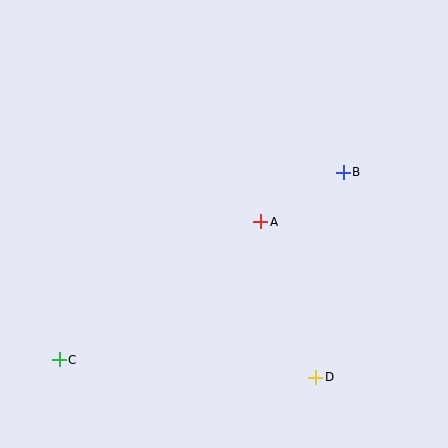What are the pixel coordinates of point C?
Point C is at (59, 360).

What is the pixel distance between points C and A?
The distance between C and A is 244 pixels.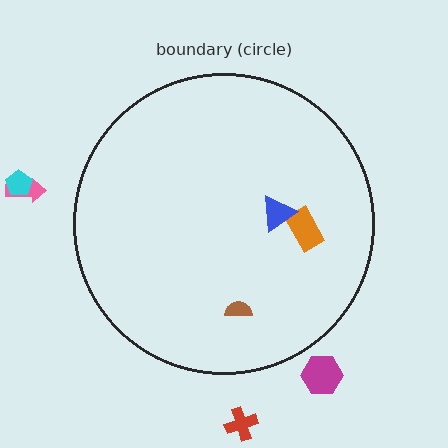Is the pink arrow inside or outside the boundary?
Outside.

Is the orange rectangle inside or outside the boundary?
Inside.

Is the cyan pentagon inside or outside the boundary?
Outside.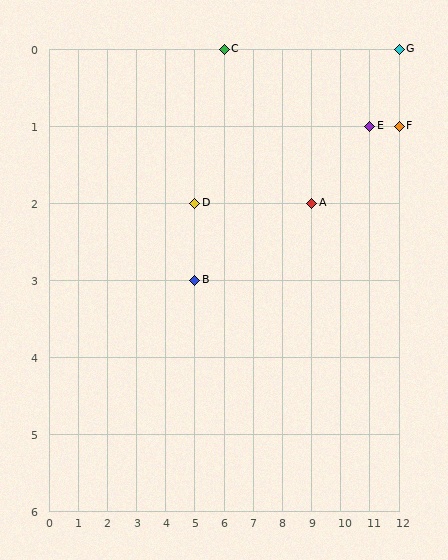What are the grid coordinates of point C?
Point C is at grid coordinates (6, 0).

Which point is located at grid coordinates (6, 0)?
Point C is at (6, 0).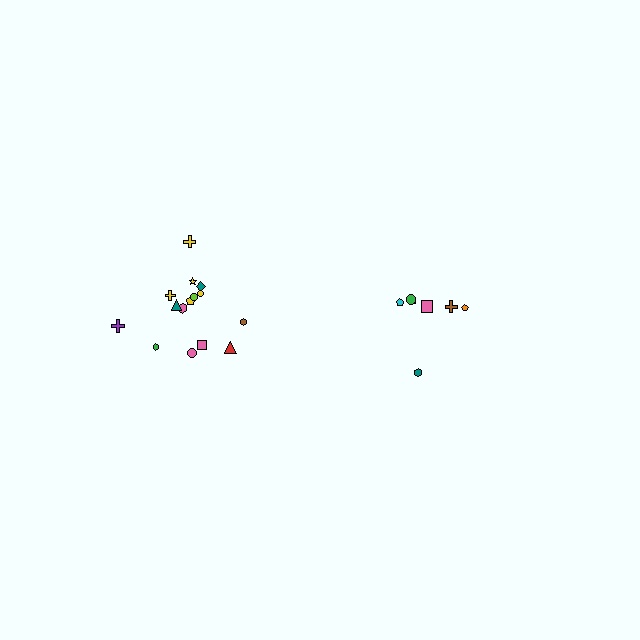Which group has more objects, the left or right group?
The left group.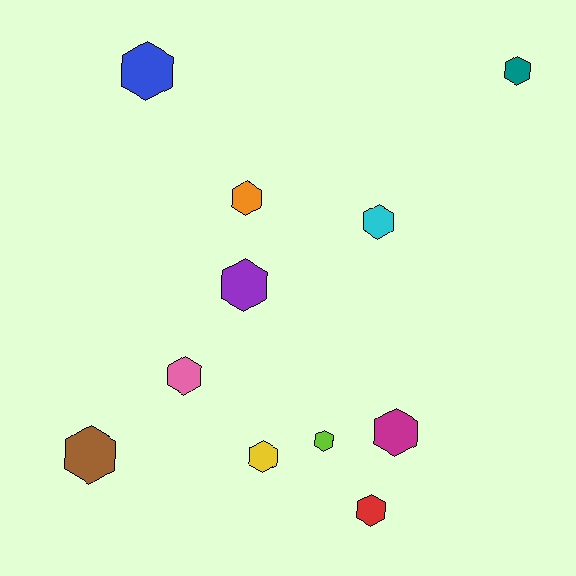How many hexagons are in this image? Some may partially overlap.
There are 11 hexagons.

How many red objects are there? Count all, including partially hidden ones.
There is 1 red object.